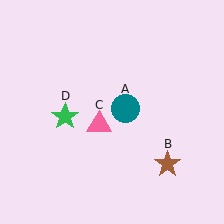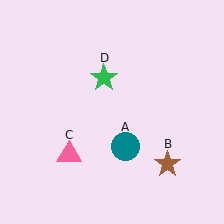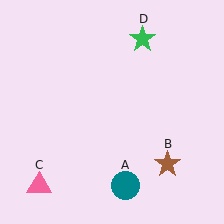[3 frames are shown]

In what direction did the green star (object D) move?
The green star (object D) moved up and to the right.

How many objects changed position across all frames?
3 objects changed position: teal circle (object A), pink triangle (object C), green star (object D).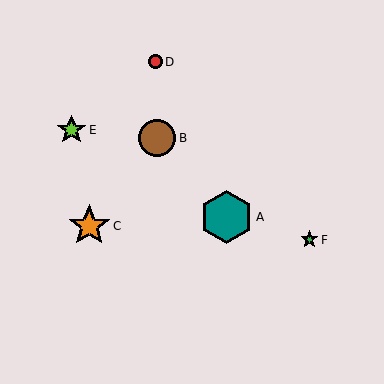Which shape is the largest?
The teal hexagon (labeled A) is the largest.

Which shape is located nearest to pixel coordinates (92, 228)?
The orange star (labeled C) at (89, 226) is nearest to that location.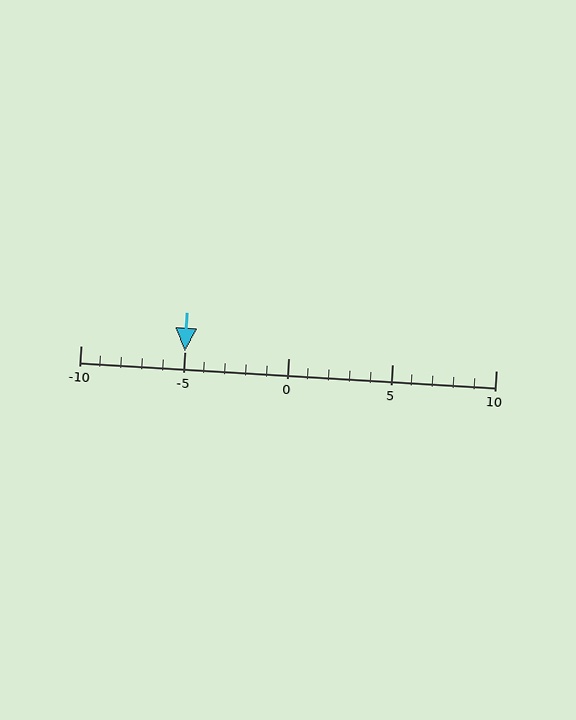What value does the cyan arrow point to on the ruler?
The cyan arrow points to approximately -5.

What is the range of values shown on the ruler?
The ruler shows values from -10 to 10.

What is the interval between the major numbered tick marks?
The major tick marks are spaced 5 units apart.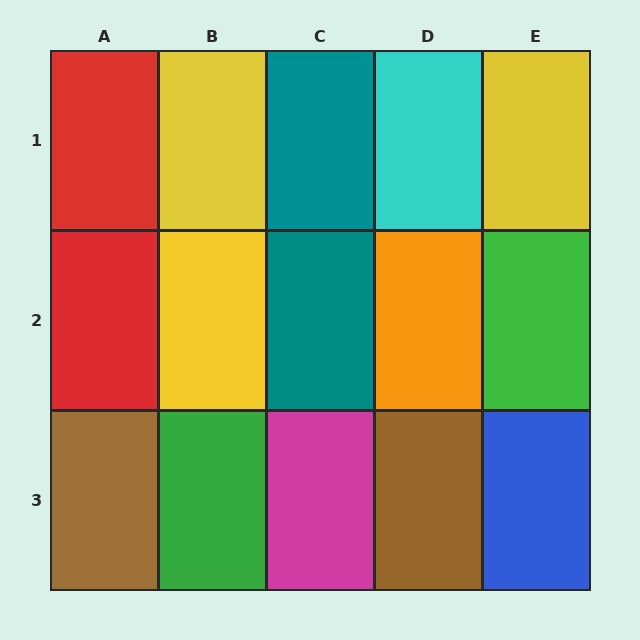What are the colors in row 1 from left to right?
Red, yellow, teal, cyan, yellow.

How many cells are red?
2 cells are red.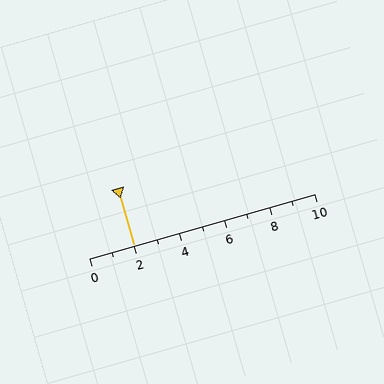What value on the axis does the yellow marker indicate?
The marker indicates approximately 2.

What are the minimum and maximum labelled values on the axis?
The axis runs from 0 to 10.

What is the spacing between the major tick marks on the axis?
The major ticks are spaced 2 apart.